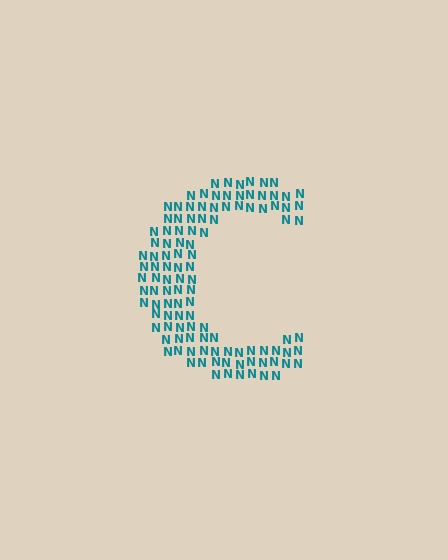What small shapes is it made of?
It is made of small letter N's.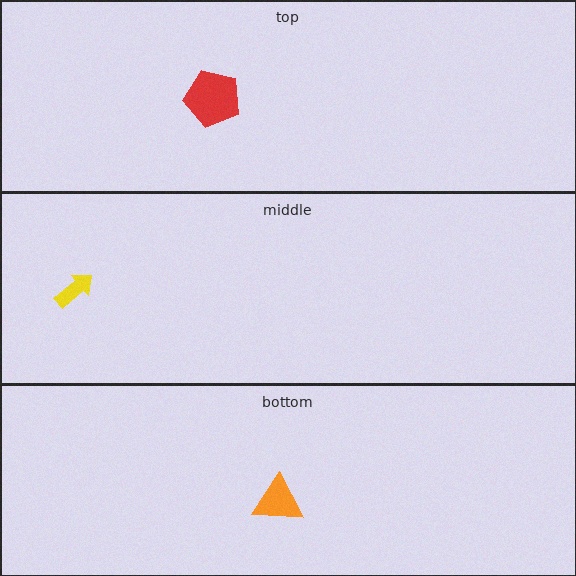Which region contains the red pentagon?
The top region.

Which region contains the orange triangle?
The bottom region.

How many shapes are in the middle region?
1.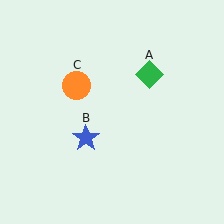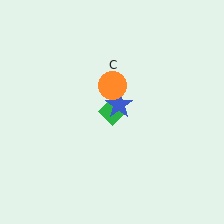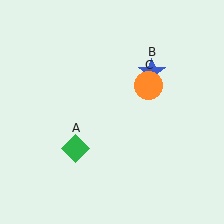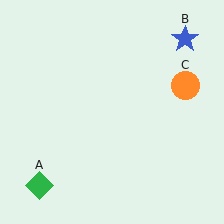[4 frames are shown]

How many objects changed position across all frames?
3 objects changed position: green diamond (object A), blue star (object B), orange circle (object C).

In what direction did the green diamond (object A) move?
The green diamond (object A) moved down and to the left.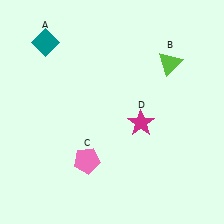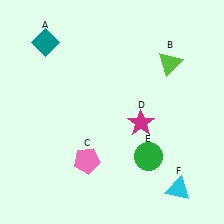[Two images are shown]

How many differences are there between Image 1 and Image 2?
There are 2 differences between the two images.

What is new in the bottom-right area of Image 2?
A green circle (E) was added in the bottom-right area of Image 2.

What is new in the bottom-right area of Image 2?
A cyan triangle (F) was added in the bottom-right area of Image 2.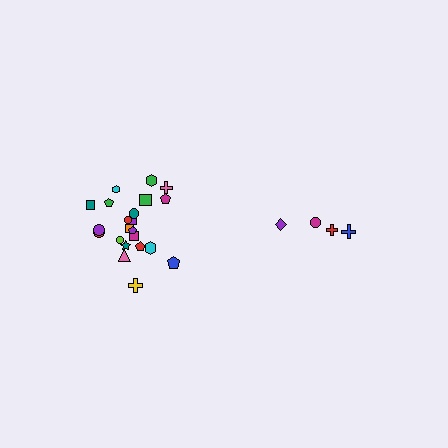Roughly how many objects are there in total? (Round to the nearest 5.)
Roughly 25 objects in total.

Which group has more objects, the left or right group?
The left group.